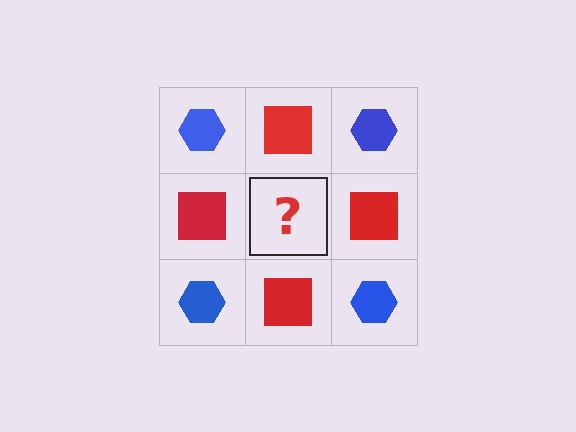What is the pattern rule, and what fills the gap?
The rule is that it alternates blue hexagon and red square in a checkerboard pattern. The gap should be filled with a blue hexagon.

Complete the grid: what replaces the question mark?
The question mark should be replaced with a blue hexagon.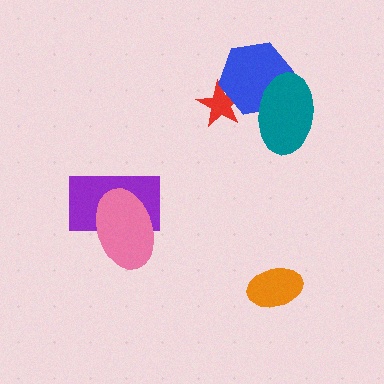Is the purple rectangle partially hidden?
Yes, it is partially covered by another shape.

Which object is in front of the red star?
The blue hexagon is in front of the red star.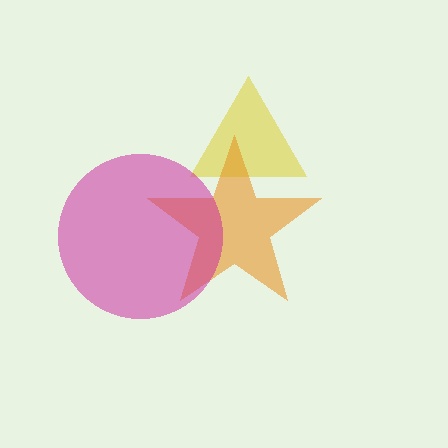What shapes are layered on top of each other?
The layered shapes are: a yellow triangle, an orange star, a magenta circle.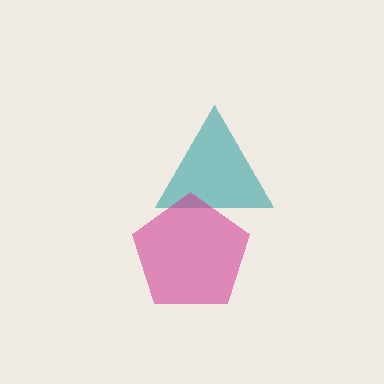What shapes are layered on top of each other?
The layered shapes are: a teal triangle, a magenta pentagon.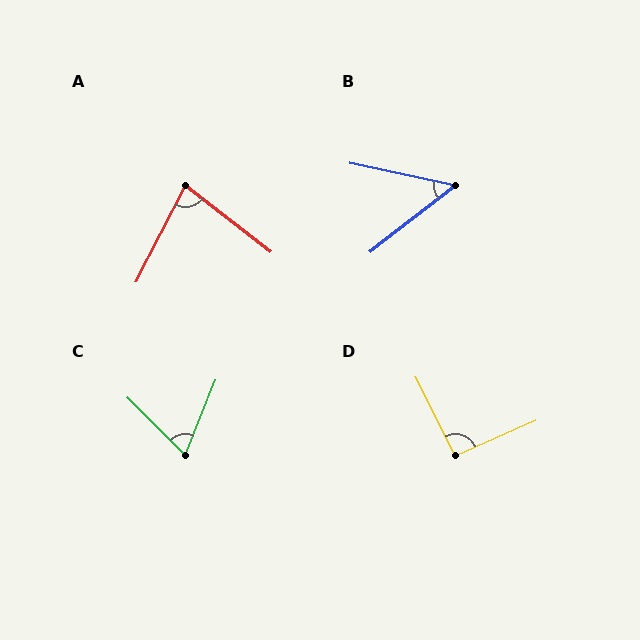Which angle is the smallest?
B, at approximately 50 degrees.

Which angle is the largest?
D, at approximately 93 degrees.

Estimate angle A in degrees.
Approximately 79 degrees.